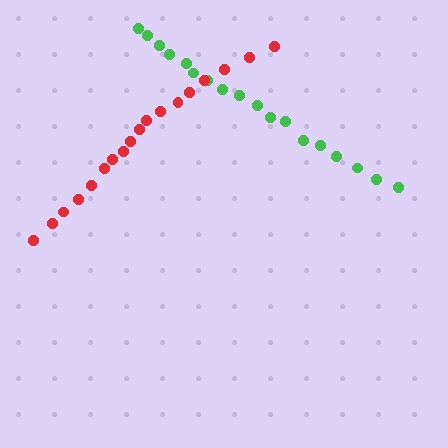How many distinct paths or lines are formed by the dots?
There are 2 distinct paths.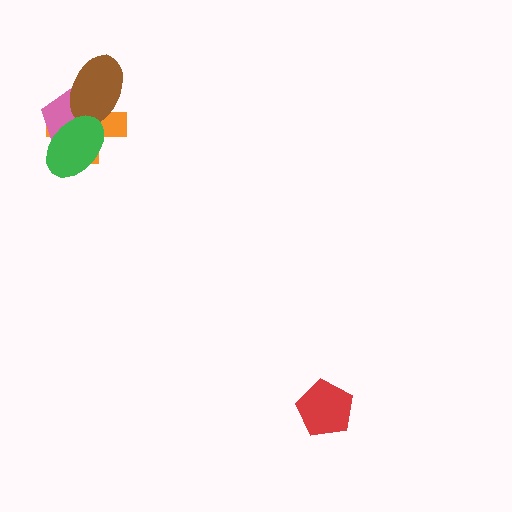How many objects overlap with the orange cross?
3 objects overlap with the orange cross.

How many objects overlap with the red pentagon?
0 objects overlap with the red pentagon.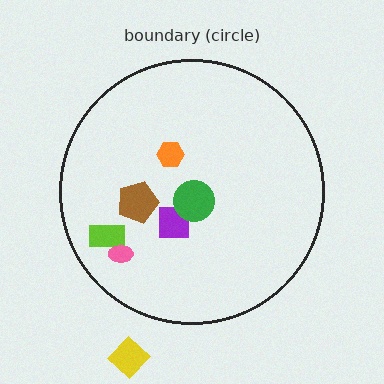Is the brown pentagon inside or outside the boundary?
Inside.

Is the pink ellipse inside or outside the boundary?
Inside.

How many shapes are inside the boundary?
6 inside, 1 outside.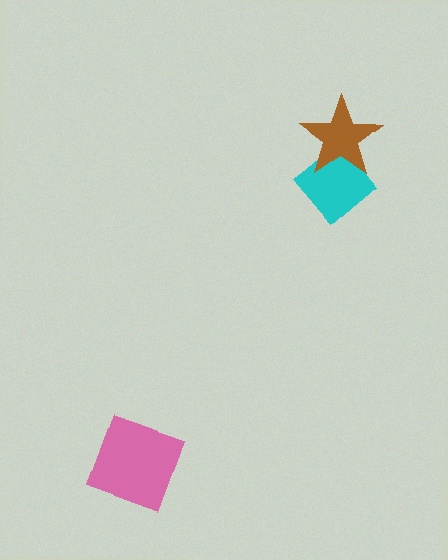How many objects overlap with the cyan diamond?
1 object overlaps with the cyan diamond.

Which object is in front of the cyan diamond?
The brown star is in front of the cyan diamond.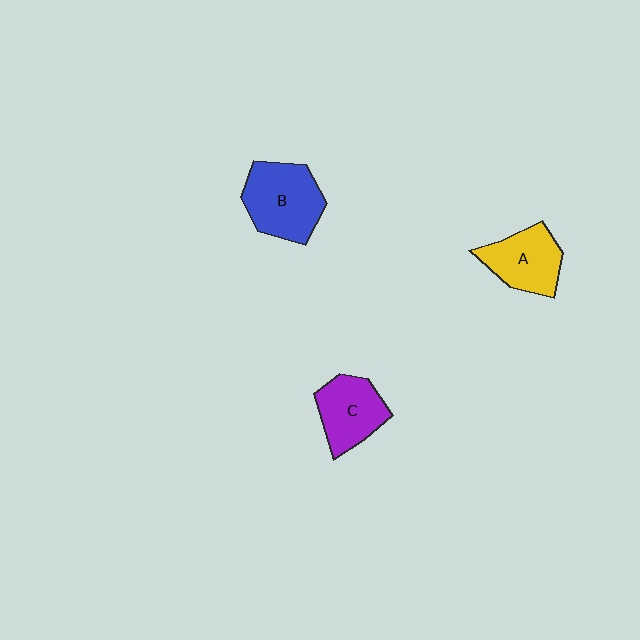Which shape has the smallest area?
Shape C (purple).